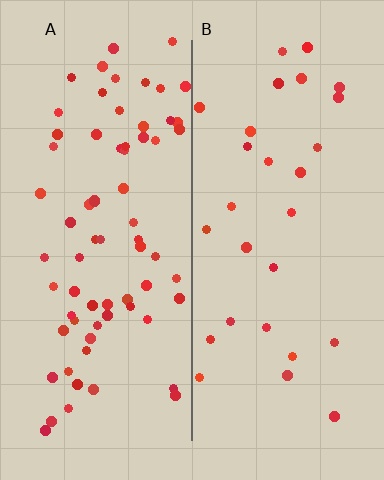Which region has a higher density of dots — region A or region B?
A (the left).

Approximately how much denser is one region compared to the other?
Approximately 2.5× — region A over region B.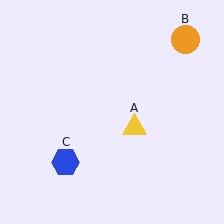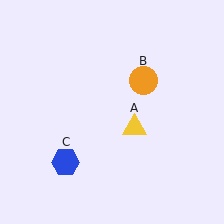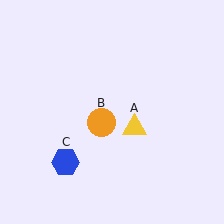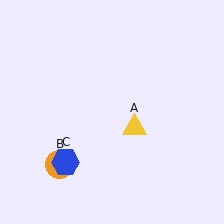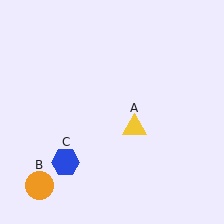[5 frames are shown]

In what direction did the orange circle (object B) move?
The orange circle (object B) moved down and to the left.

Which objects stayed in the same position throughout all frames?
Yellow triangle (object A) and blue hexagon (object C) remained stationary.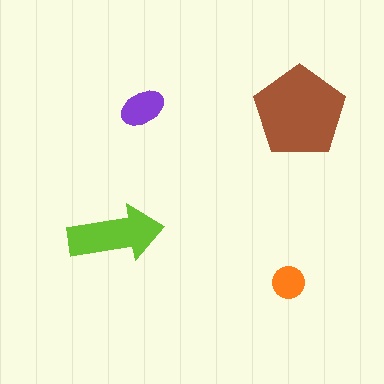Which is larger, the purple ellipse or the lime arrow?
The lime arrow.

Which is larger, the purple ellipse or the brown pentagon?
The brown pentagon.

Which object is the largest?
The brown pentagon.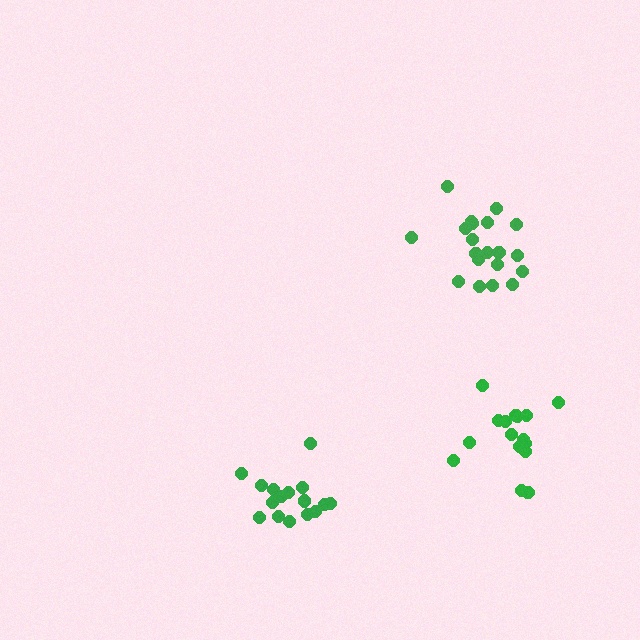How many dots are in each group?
Group 1: 17 dots, Group 2: 20 dots, Group 3: 17 dots (54 total).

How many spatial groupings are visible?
There are 3 spatial groupings.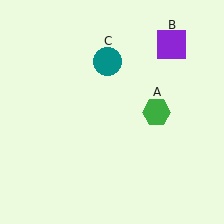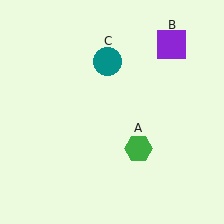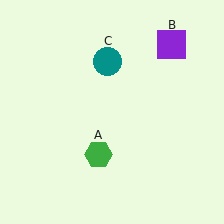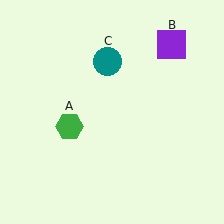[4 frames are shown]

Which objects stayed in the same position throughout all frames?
Purple square (object B) and teal circle (object C) remained stationary.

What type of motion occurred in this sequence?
The green hexagon (object A) rotated clockwise around the center of the scene.